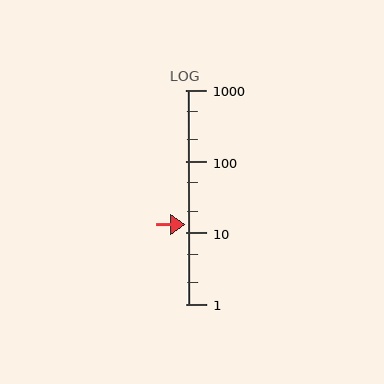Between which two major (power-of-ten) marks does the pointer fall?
The pointer is between 10 and 100.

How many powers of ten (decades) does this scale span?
The scale spans 3 decades, from 1 to 1000.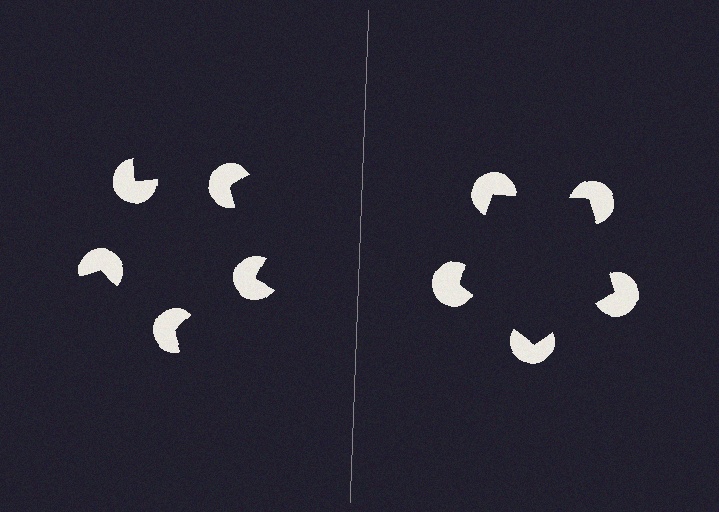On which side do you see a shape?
An illusory pentagon appears on the right side. On the left side the wedge cuts are rotated, so no coherent shape forms.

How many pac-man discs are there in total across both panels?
10 — 5 on each side.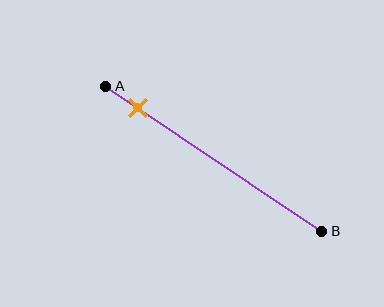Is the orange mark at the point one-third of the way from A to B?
No, the mark is at about 15% from A, not at the 33% one-third point.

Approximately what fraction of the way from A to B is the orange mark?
The orange mark is approximately 15% of the way from A to B.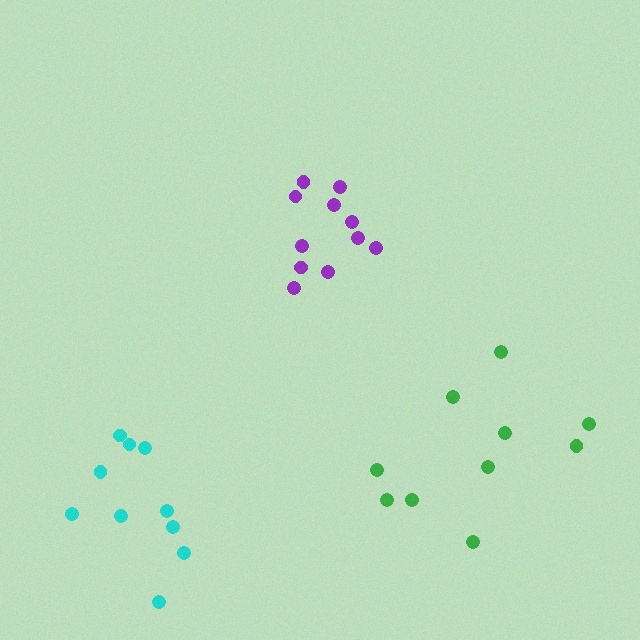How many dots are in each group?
Group 1: 10 dots, Group 2: 11 dots, Group 3: 10 dots (31 total).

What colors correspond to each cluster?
The clusters are colored: green, purple, cyan.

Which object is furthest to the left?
The cyan cluster is leftmost.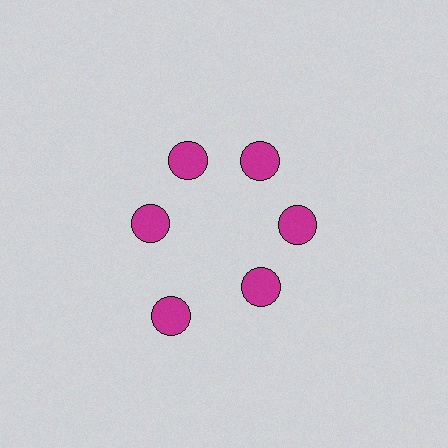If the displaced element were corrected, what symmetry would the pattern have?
It would have 6-fold rotational symmetry — the pattern would map onto itself every 60 degrees.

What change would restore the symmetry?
The symmetry would be restored by moving it inward, back onto the ring so that all 6 circles sit at equal angles and equal distance from the center.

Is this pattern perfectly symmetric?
No. The 6 magenta circles are arranged in a ring, but one element near the 7 o'clock position is pushed outward from the center, breaking the 6-fold rotational symmetry.